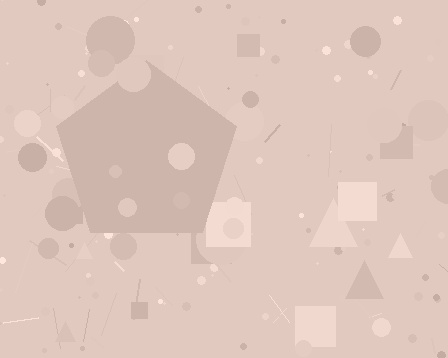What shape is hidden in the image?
A pentagon is hidden in the image.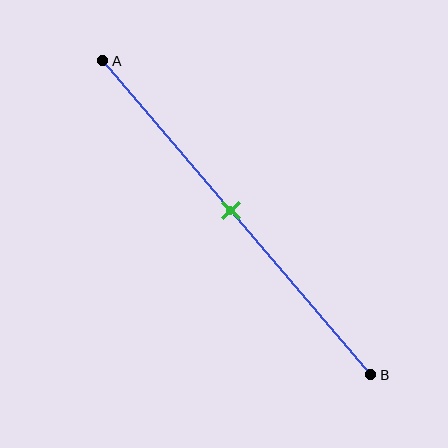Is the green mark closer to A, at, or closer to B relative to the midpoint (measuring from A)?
The green mark is approximately at the midpoint of segment AB.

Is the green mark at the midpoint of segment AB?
Yes, the mark is approximately at the midpoint.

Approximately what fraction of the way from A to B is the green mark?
The green mark is approximately 50% of the way from A to B.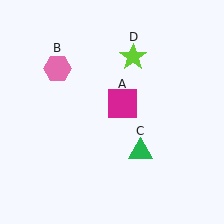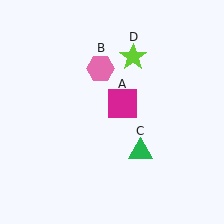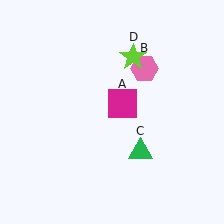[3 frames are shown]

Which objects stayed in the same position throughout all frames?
Magenta square (object A) and green triangle (object C) and lime star (object D) remained stationary.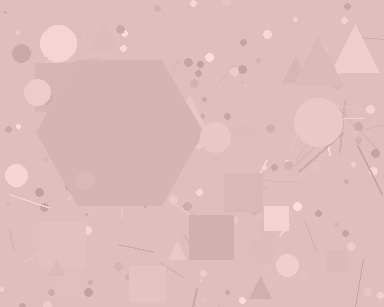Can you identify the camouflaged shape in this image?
The camouflaged shape is a hexagon.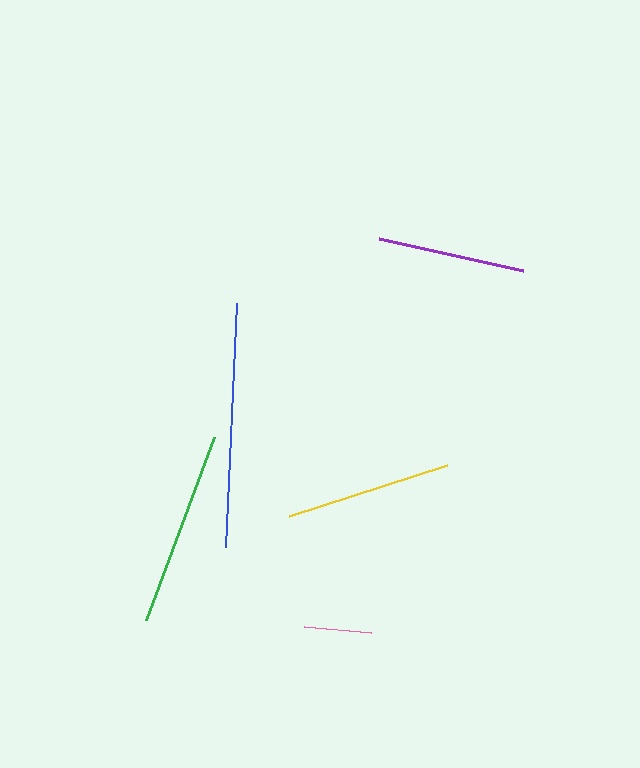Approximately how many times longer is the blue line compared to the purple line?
The blue line is approximately 1.7 times the length of the purple line.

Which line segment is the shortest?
The pink line is the shortest at approximately 67 pixels.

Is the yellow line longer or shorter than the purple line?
The yellow line is longer than the purple line.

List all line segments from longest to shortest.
From longest to shortest: blue, green, yellow, purple, pink.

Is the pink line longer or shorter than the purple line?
The purple line is longer than the pink line.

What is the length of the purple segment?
The purple segment is approximately 148 pixels long.